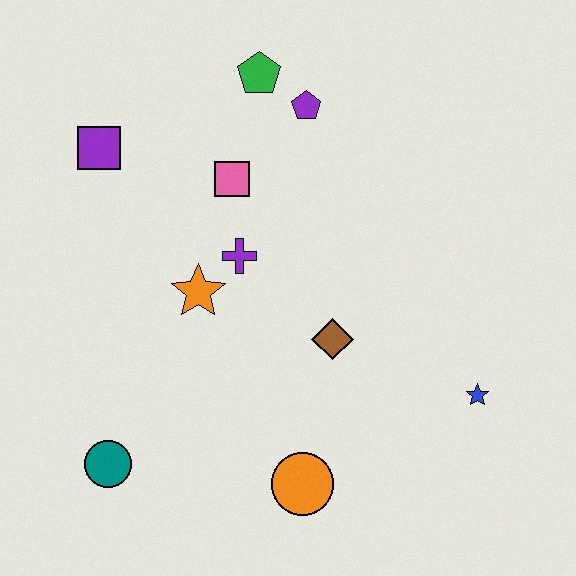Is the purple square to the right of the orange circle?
No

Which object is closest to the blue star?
The brown diamond is closest to the blue star.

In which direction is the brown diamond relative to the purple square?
The brown diamond is to the right of the purple square.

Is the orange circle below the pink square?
Yes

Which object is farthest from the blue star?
The purple square is farthest from the blue star.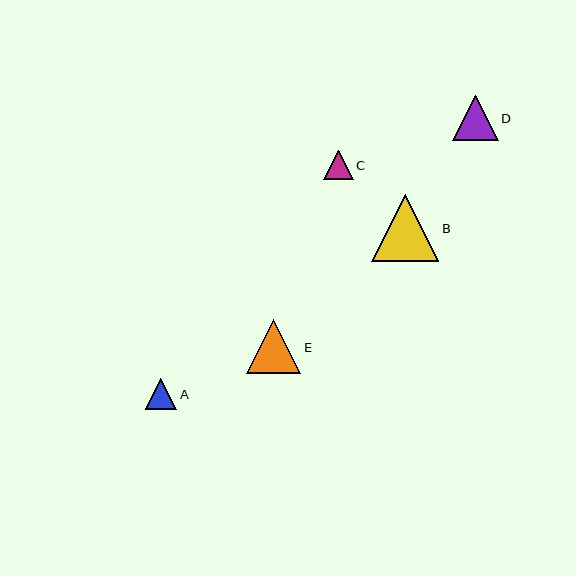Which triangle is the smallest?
Triangle C is the smallest with a size of approximately 30 pixels.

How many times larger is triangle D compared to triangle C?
Triangle D is approximately 1.5 times the size of triangle C.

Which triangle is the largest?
Triangle B is the largest with a size of approximately 67 pixels.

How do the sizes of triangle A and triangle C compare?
Triangle A and triangle C are approximately the same size.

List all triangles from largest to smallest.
From largest to smallest: B, E, D, A, C.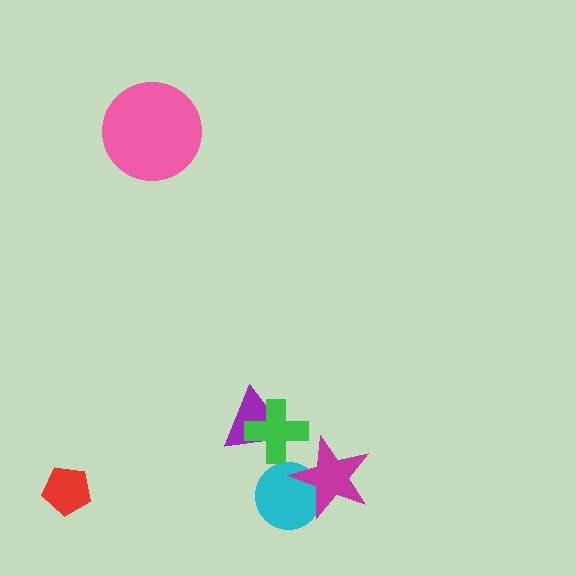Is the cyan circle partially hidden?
Yes, it is partially covered by another shape.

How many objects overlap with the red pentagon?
0 objects overlap with the red pentagon.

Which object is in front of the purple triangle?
The green cross is in front of the purple triangle.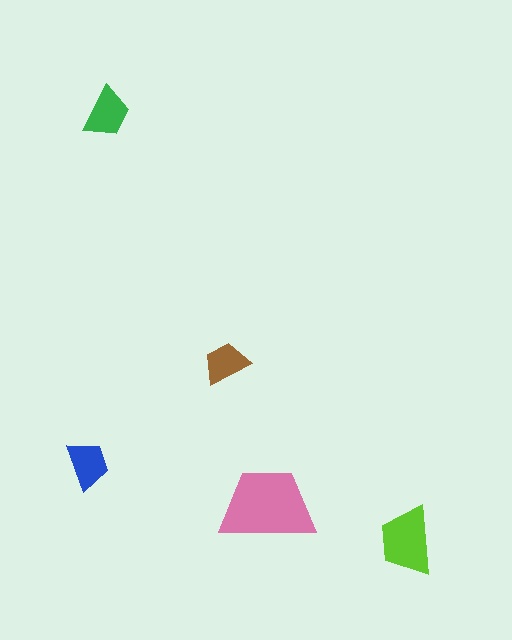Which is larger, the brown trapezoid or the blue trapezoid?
The blue one.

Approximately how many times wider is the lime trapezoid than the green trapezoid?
About 1.5 times wider.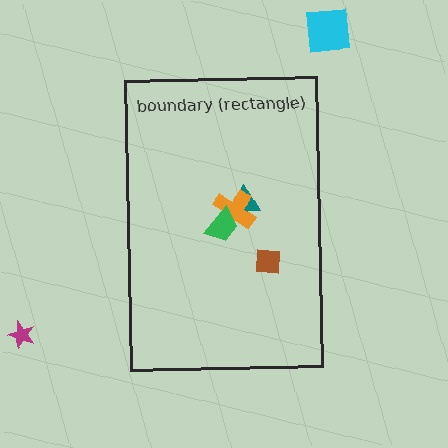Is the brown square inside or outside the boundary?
Inside.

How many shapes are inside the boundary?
4 inside, 2 outside.